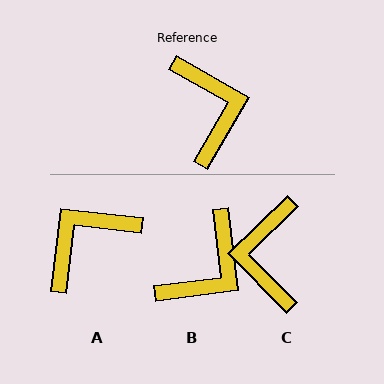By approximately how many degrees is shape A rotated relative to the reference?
Approximately 113 degrees counter-clockwise.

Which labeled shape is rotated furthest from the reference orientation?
C, about 164 degrees away.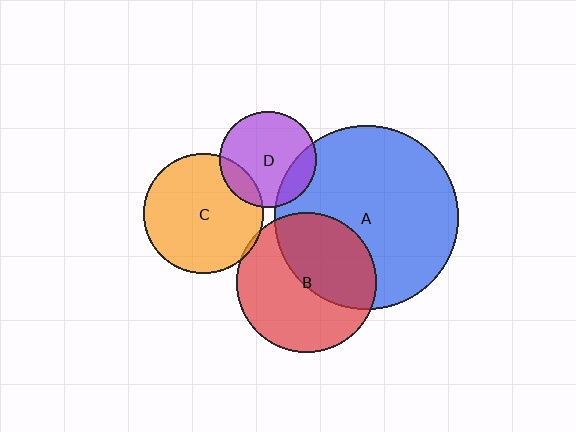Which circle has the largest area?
Circle A (blue).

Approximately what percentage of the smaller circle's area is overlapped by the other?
Approximately 20%.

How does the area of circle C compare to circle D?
Approximately 1.6 times.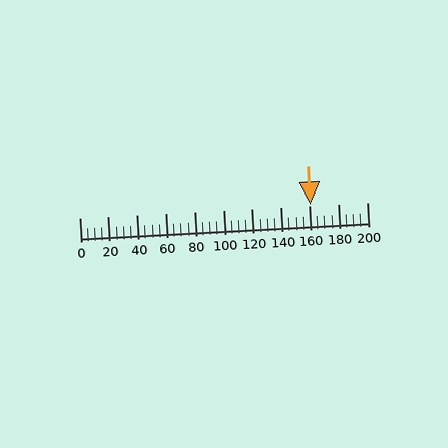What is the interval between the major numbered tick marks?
The major tick marks are spaced 20 units apart.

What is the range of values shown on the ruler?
The ruler shows values from 0 to 200.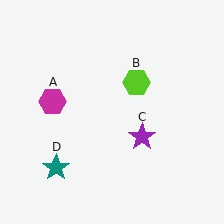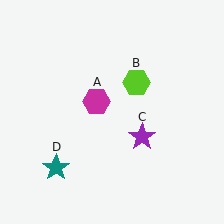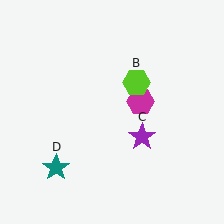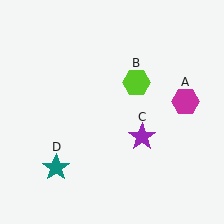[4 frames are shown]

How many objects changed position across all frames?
1 object changed position: magenta hexagon (object A).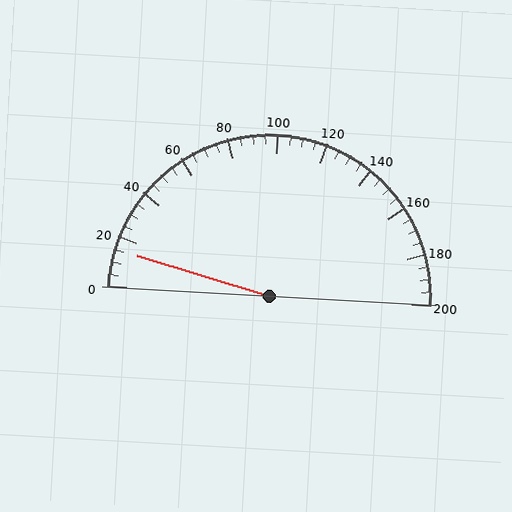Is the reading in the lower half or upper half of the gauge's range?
The reading is in the lower half of the range (0 to 200).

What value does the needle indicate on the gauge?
The needle indicates approximately 15.